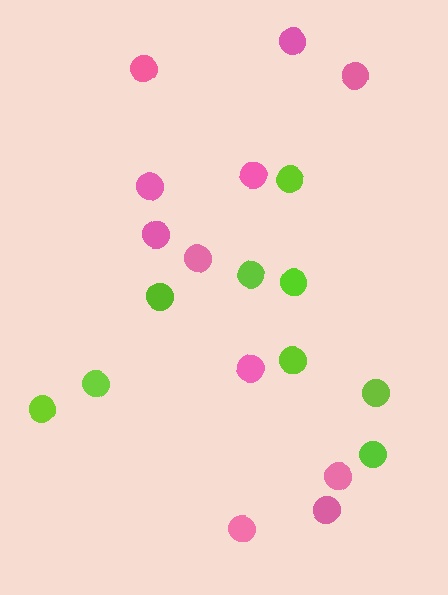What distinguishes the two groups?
There are 2 groups: one group of pink circles (11) and one group of lime circles (9).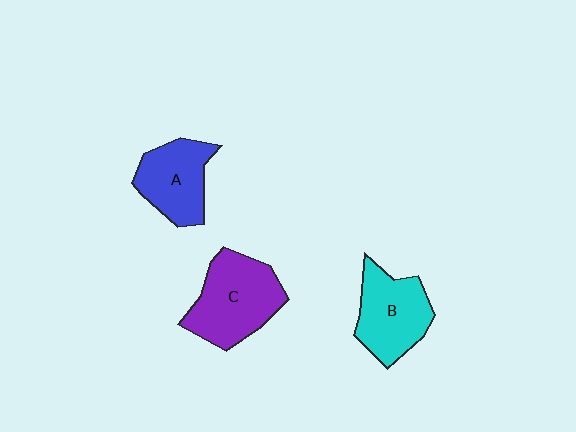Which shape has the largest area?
Shape C (purple).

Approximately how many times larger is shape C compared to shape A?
Approximately 1.3 times.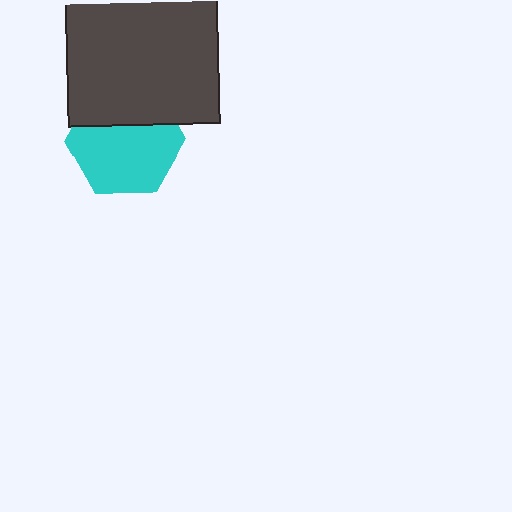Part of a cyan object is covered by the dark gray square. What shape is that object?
It is a hexagon.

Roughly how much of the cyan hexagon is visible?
Most of it is visible (roughly 65%).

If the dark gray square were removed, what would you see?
You would see the complete cyan hexagon.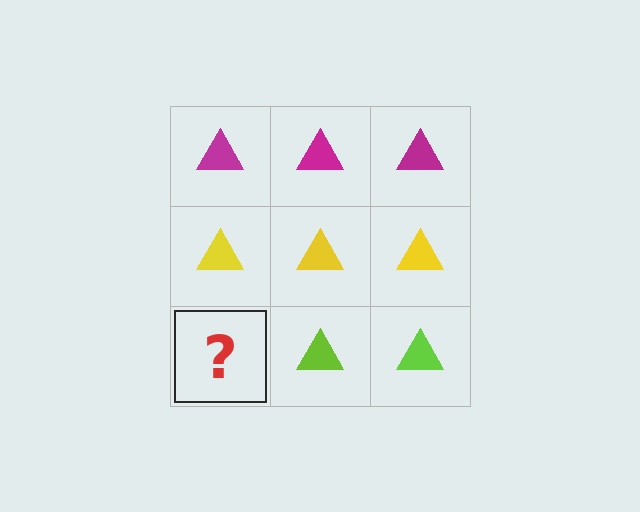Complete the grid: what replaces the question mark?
The question mark should be replaced with a lime triangle.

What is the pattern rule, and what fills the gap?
The rule is that each row has a consistent color. The gap should be filled with a lime triangle.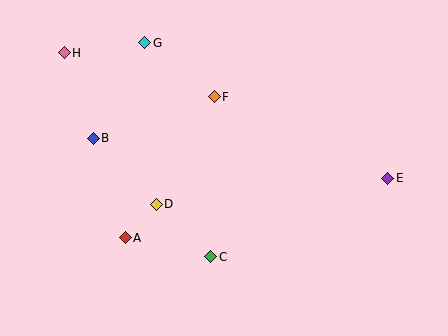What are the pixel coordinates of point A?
Point A is at (125, 238).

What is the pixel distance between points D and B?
The distance between D and B is 91 pixels.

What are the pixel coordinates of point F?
Point F is at (214, 97).